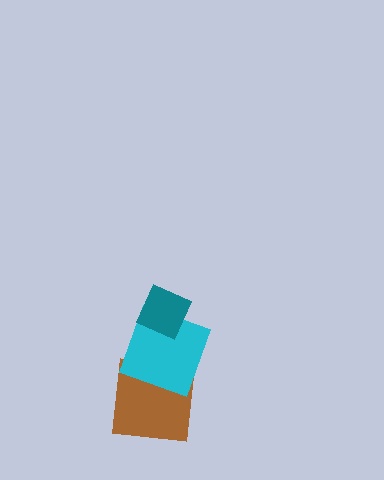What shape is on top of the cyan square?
The teal diamond is on top of the cyan square.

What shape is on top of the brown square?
The cyan square is on top of the brown square.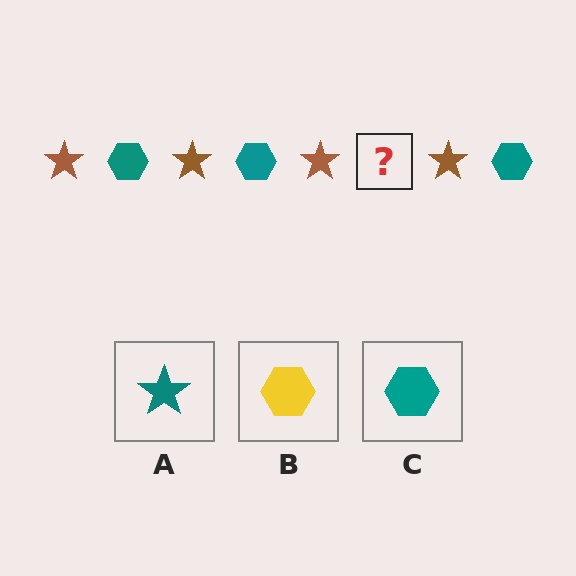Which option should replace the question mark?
Option C.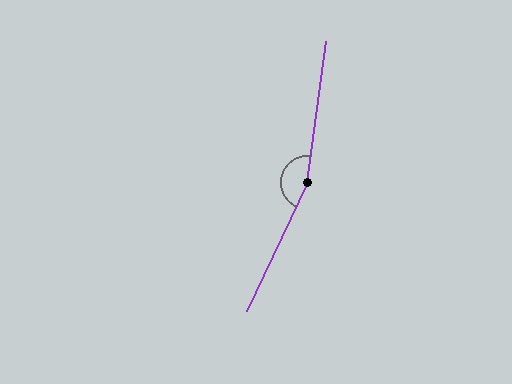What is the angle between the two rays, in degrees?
Approximately 162 degrees.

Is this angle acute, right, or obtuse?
It is obtuse.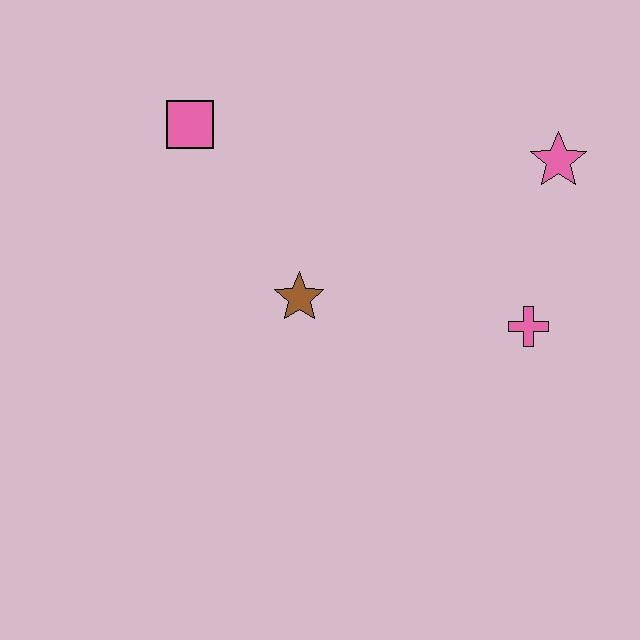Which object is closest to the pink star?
The pink cross is closest to the pink star.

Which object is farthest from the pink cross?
The pink square is farthest from the pink cross.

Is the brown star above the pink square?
No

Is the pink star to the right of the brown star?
Yes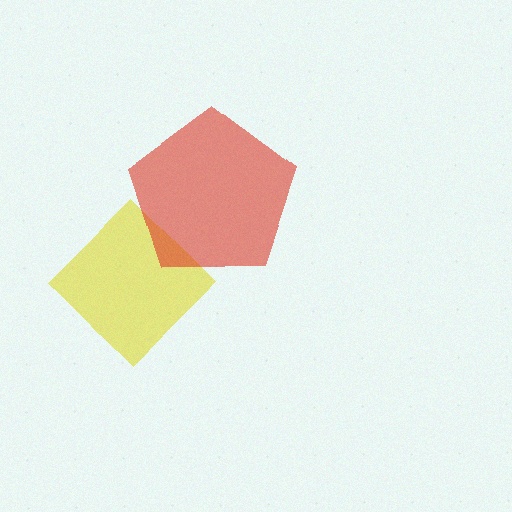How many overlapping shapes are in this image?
There are 2 overlapping shapes in the image.